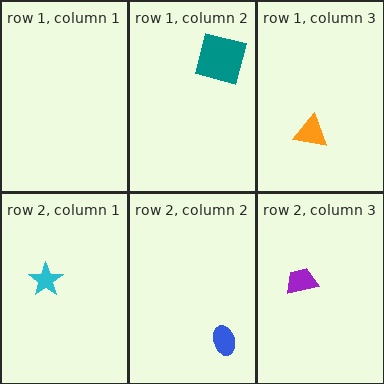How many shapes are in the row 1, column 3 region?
1.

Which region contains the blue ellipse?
The row 2, column 2 region.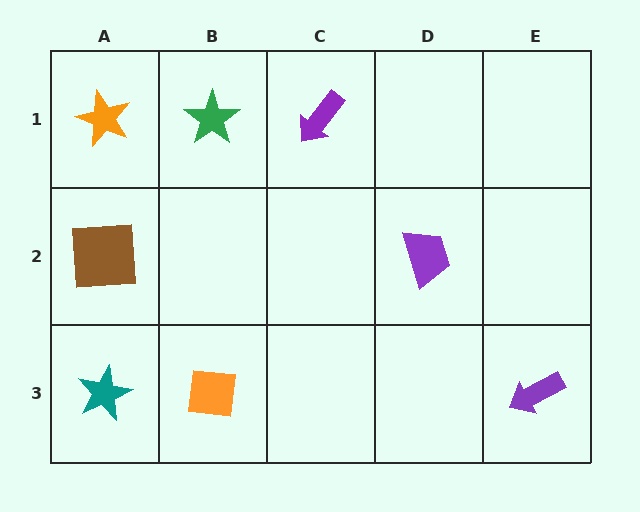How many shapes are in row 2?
2 shapes.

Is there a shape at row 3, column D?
No, that cell is empty.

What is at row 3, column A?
A teal star.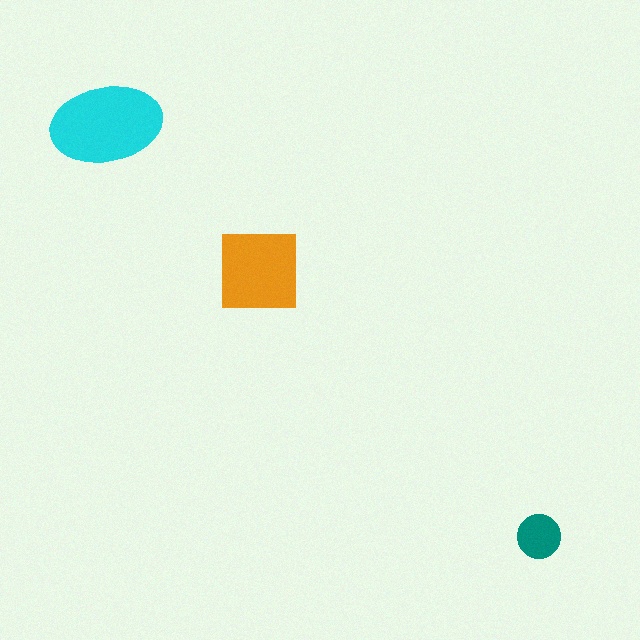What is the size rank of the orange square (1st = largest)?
2nd.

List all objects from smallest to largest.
The teal circle, the orange square, the cyan ellipse.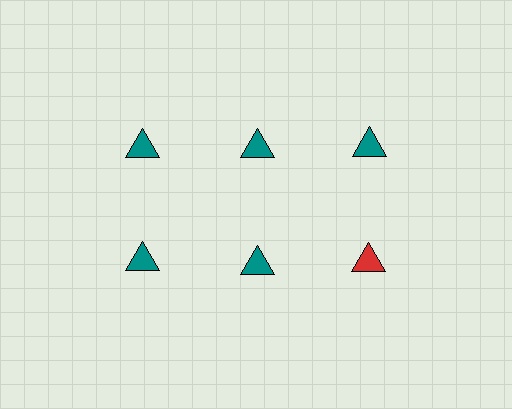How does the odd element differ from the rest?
It has a different color: red instead of teal.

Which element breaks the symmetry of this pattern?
The red triangle in the second row, center column breaks the symmetry. All other shapes are teal triangles.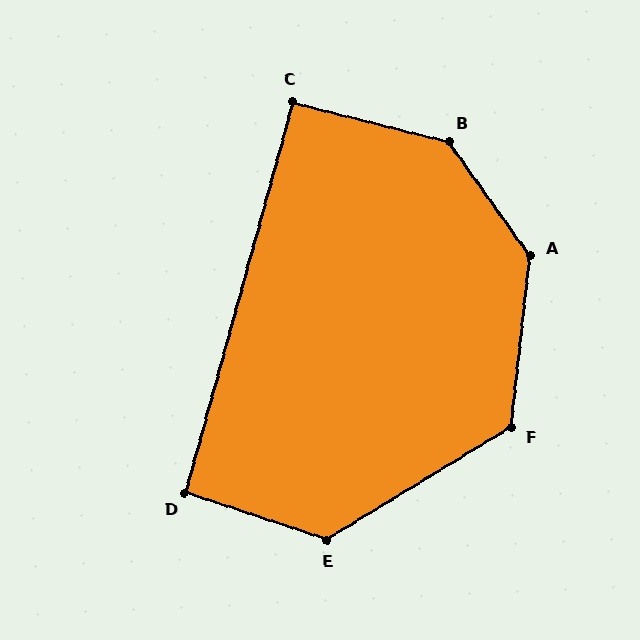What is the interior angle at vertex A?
Approximately 138 degrees (obtuse).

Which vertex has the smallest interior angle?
C, at approximately 91 degrees.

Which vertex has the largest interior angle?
B, at approximately 140 degrees.